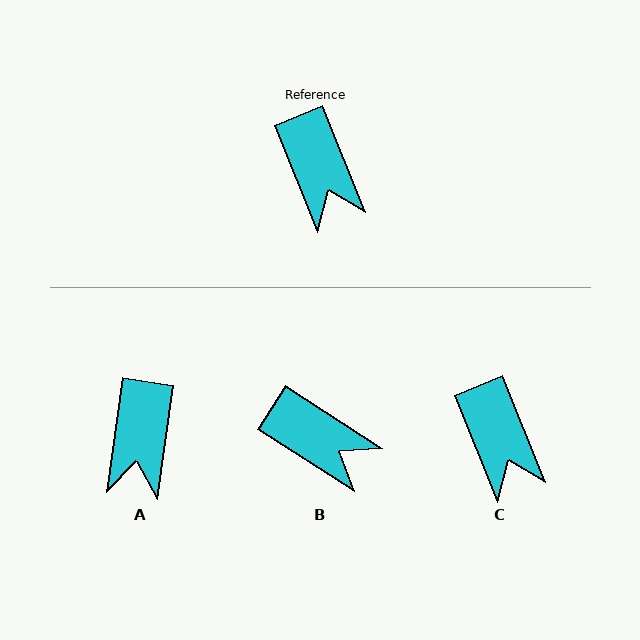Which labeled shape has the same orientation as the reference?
C.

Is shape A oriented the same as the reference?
No, it is off by about 30 degrees.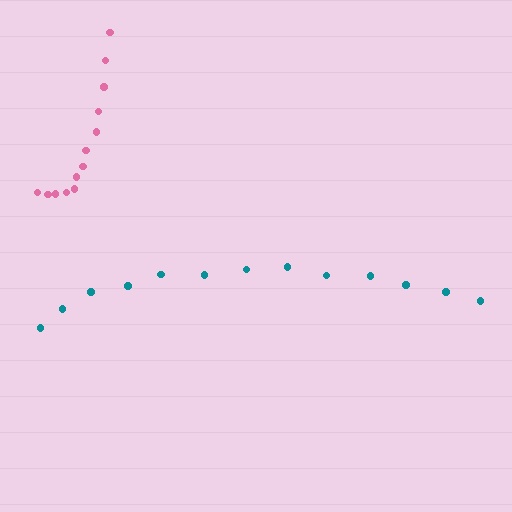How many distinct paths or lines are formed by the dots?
There are 2 distinct paths.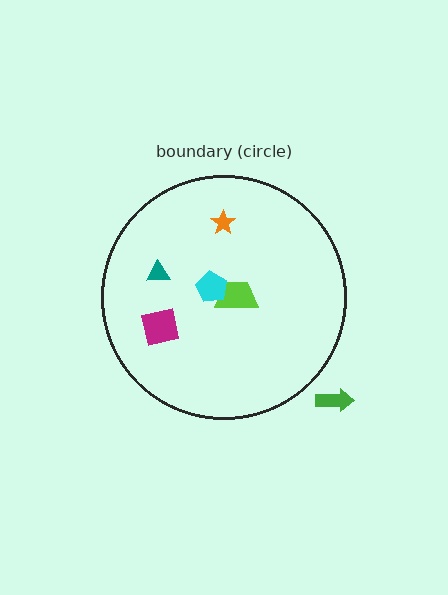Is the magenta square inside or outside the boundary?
Inside.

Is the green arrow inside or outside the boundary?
Outside.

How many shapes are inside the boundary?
5 inside, 1 outside.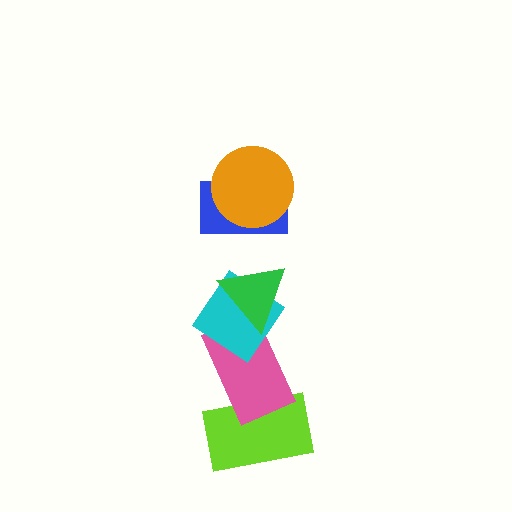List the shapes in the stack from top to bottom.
From top to bottom: the orange circle, the blue rectangle, the green triangle, the cyan diamond, the pink rectangle, the lime rectangle.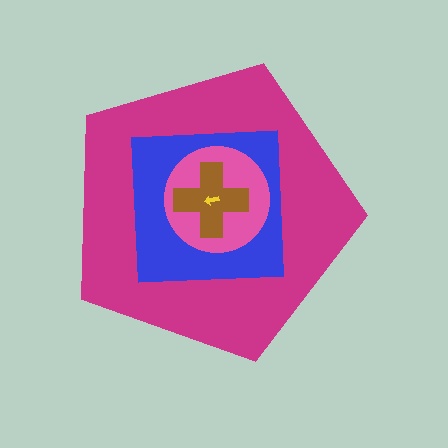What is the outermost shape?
The magenta pentagon.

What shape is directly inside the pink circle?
The brown cross.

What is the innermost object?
The yellow arrow.